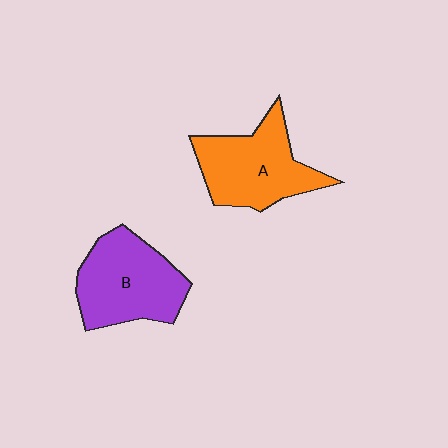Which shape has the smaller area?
Shape A (orange).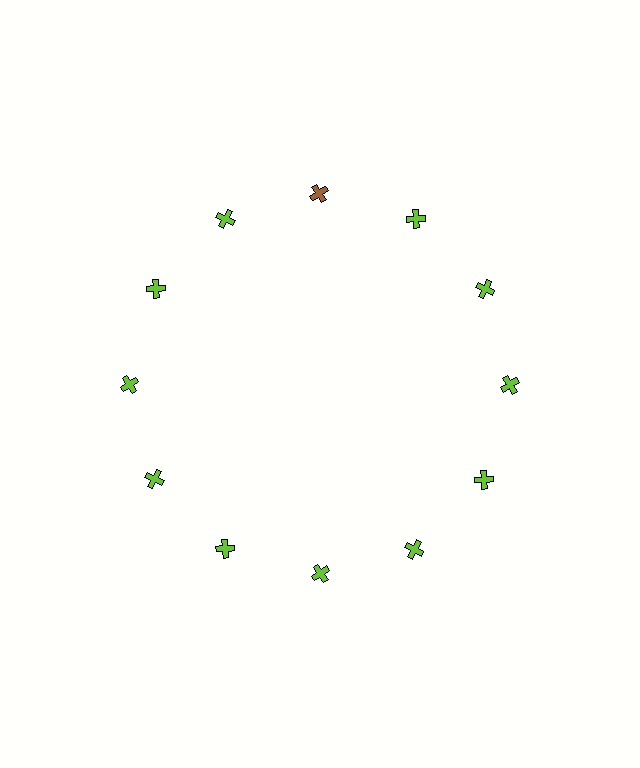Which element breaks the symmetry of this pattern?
The brown cross at roughly the 12 o'clock position breaks the symmetry. All other shapes are lime crosses.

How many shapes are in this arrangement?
There are 12 shapes arranged in a ring pattern.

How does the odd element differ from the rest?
It has a different color: brown instead of lime.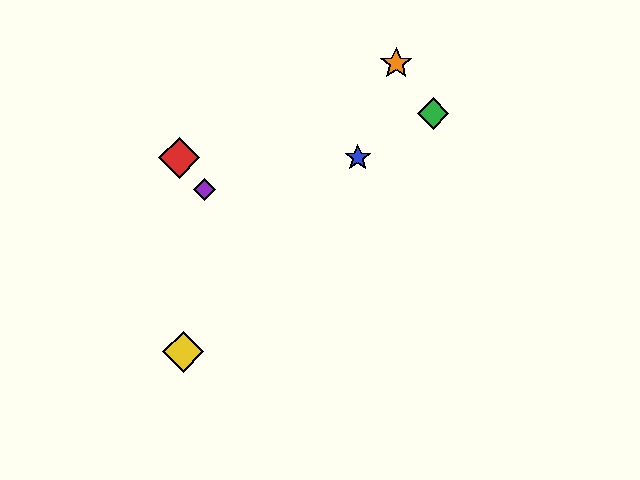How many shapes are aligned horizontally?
2 shapes (the red diamond, the blue star) are aligned horizontally.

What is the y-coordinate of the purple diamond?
The purple diamond is at y≈189.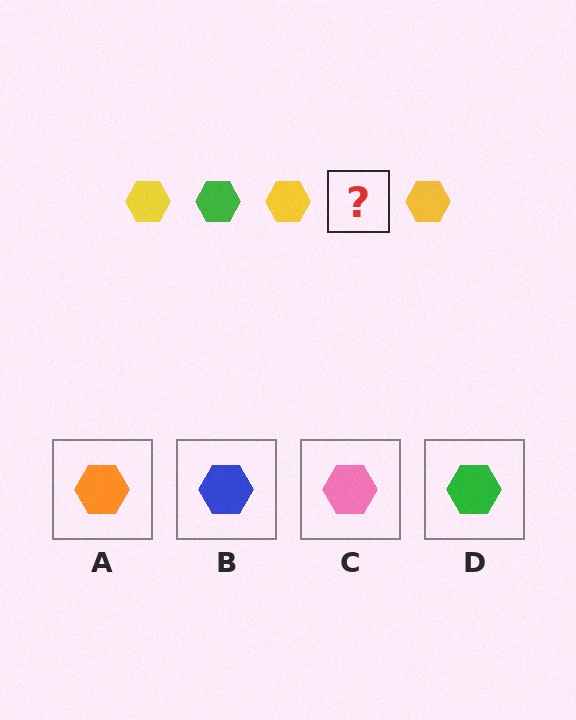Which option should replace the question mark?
Option D.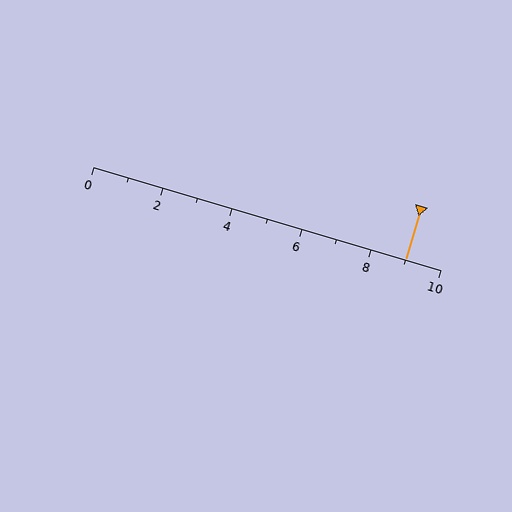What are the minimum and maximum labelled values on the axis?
The axis runs from 0 to 10.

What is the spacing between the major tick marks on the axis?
The major ticks are spaced 2 apart.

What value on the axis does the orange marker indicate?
The marker indicates approximately 9.